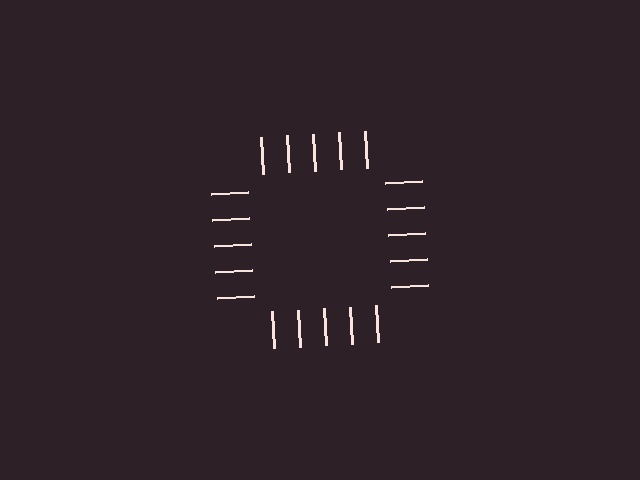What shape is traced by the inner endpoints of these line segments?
An illusory square — the line segments terminate on its edges but no continuous stroke is drawn.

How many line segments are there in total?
20 — 5 along each of the 4 edges.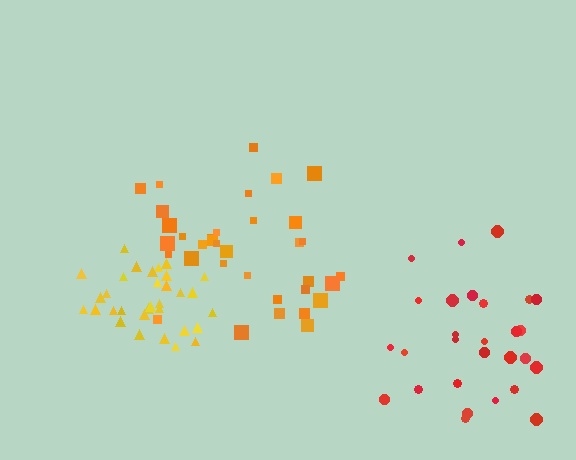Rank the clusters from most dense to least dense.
yellow, orange, red.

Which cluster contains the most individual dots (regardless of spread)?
Orange (35).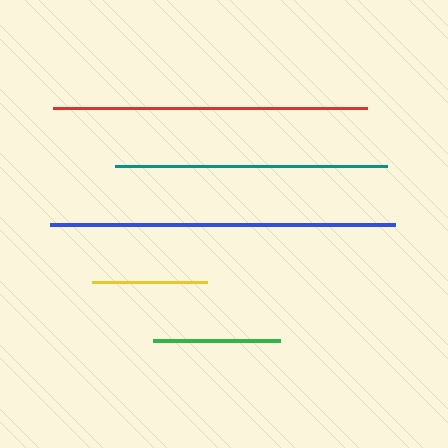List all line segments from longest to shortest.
From longest to shortest: blue, red, teal, green, yellow.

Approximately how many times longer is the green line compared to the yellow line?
The green line is approximately 1.1 times the length of the yellow line.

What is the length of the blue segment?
The blue segment is approximately 345 pixels long.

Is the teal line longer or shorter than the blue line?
The blue line is longer than the teal line.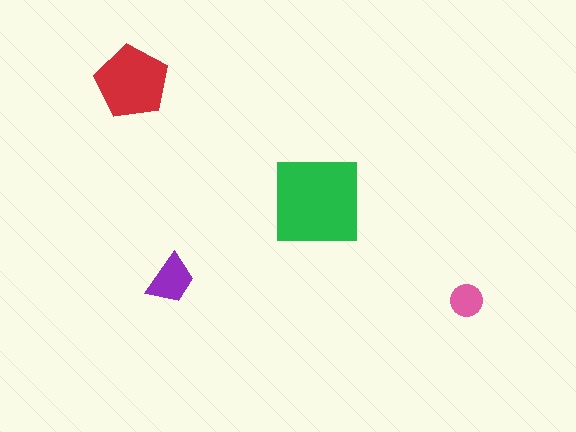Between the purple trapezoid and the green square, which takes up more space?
The green square.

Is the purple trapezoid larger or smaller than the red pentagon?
Smaller.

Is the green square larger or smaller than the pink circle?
Larger.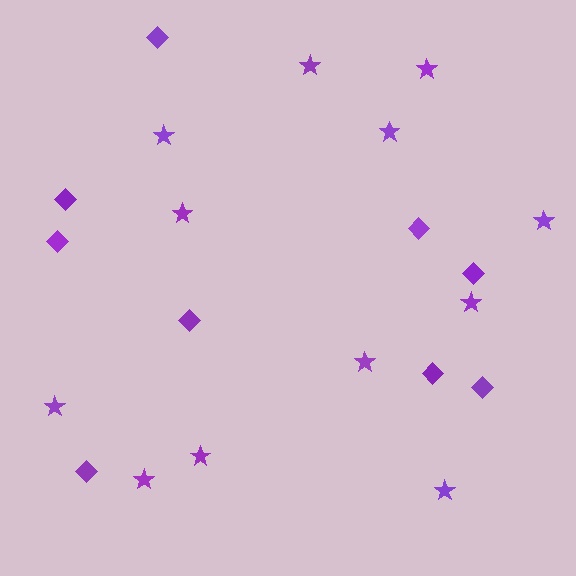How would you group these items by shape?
There are 2 groups: one group of diamonds (9) and one group of stars (12).